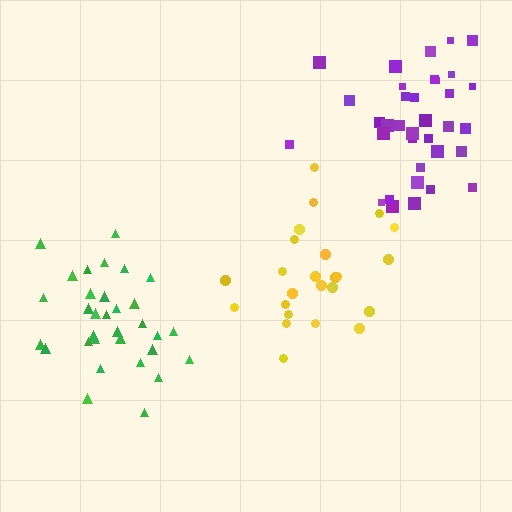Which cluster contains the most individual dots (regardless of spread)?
Purple (35).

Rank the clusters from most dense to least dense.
green, purple, yellow.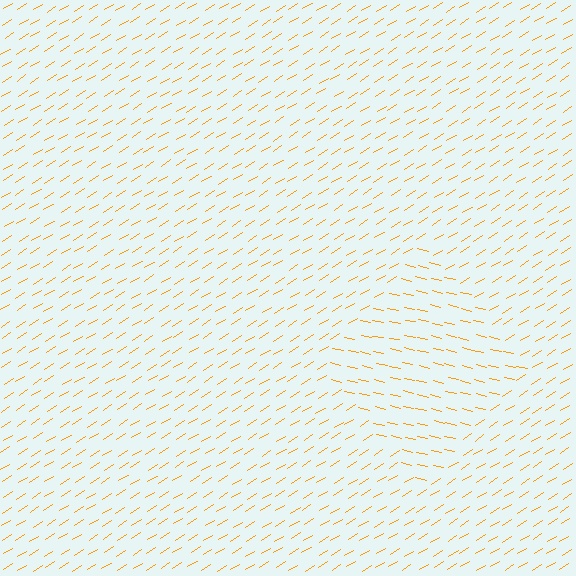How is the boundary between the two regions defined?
The boundary is defined purely by a change in line orientation (approximately 45 degrees difference). All lines are the same color and thickness.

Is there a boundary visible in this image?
Yes, there is a texture boundary formed by a change in line orientation.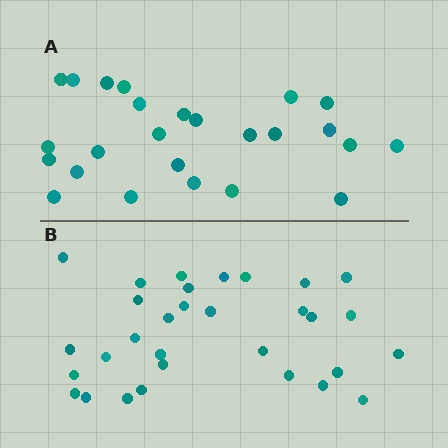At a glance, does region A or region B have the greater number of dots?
Region B (the bottom region) has more dots.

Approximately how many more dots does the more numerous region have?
Region B has about 6 more dots than region A.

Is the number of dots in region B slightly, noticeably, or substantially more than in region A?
Region B has only slightly more — the two regions are fairly close. The ratio is roughly 1.2 to 1.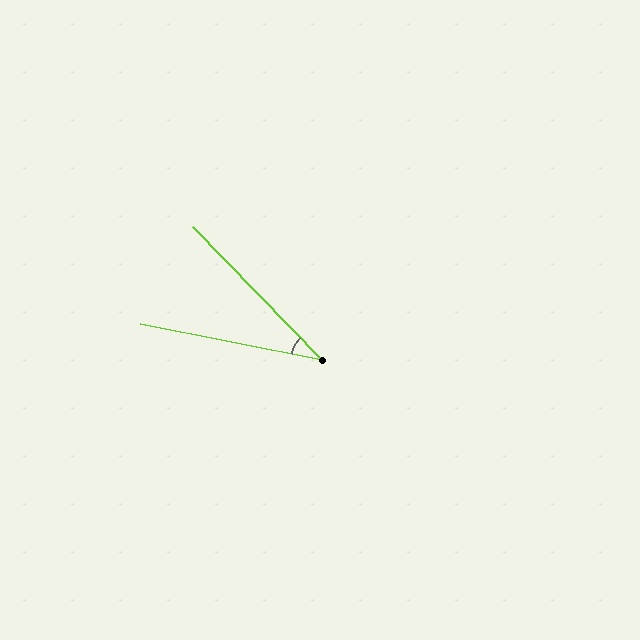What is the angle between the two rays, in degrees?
Approximately 35 degrees.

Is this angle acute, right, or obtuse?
It is acute.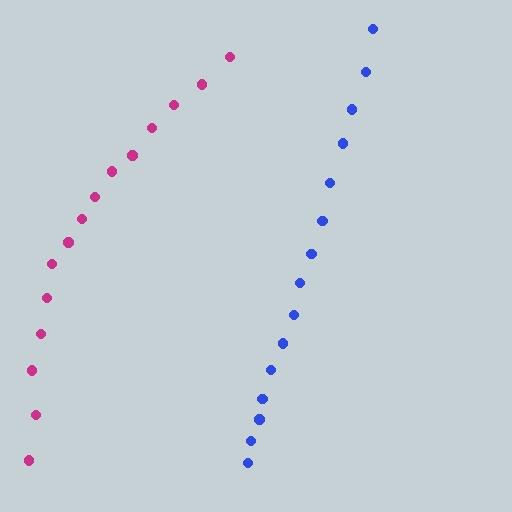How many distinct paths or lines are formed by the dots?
There are 2 distinct paths.